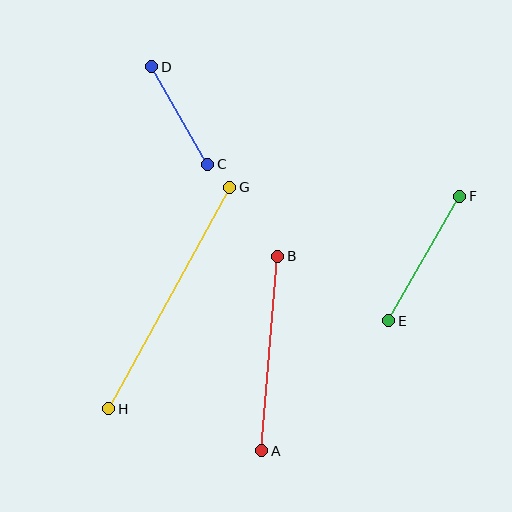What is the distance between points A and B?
The distance is approximately 195 pixels.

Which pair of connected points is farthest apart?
Points G and H are farthest apart.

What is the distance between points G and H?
The distance is approximately 252 pixels.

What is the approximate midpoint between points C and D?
The midpoint is at approximately (180, 116) pixels.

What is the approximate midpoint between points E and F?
The midpoint is at approximately (424, 259) pixels.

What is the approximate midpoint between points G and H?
The midpoint is at approximately (169, 298) pixels.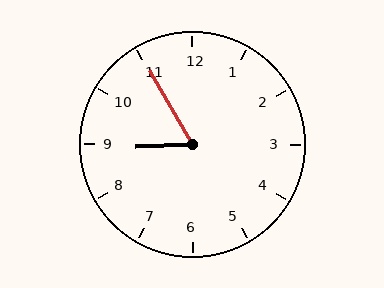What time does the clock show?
8:55.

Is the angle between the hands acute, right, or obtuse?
It is acute.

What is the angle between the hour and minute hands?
Approximately 62 degrees.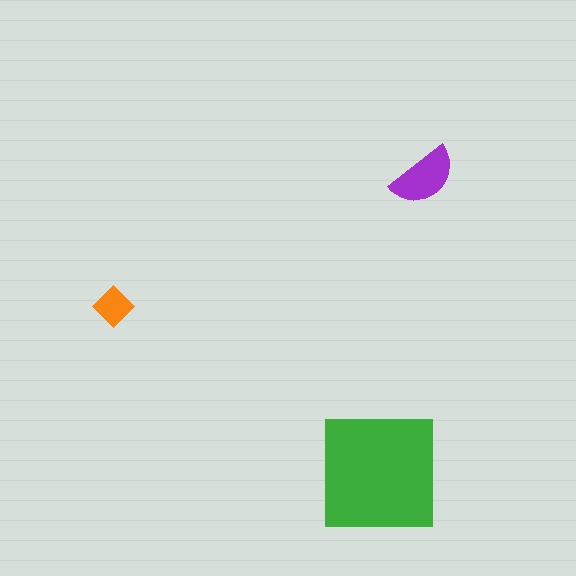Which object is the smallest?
The orange diamond.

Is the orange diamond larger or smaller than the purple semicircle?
Smaller.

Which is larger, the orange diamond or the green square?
The green square.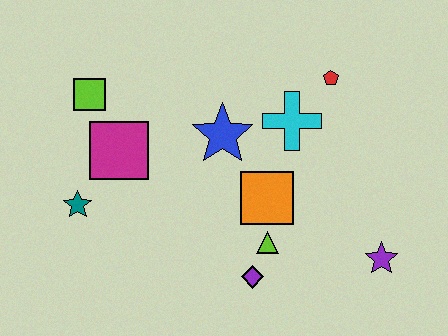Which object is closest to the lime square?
The magenta square is closest to the lime square.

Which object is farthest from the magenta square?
The purple star is farthest from the magenta square.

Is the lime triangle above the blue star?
No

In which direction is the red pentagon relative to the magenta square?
The red pentagon is to the right of the magenta square.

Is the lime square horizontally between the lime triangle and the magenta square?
No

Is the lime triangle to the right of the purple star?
No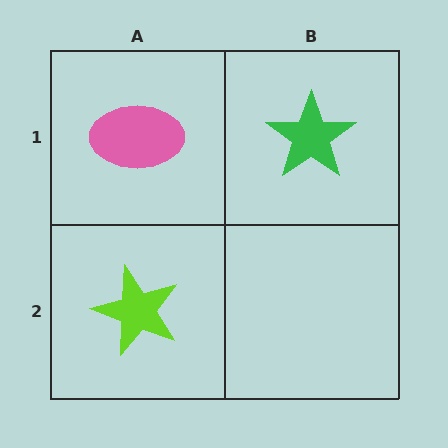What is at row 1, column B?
A green star.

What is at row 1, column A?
A pink ellipse.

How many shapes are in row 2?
1 shape.